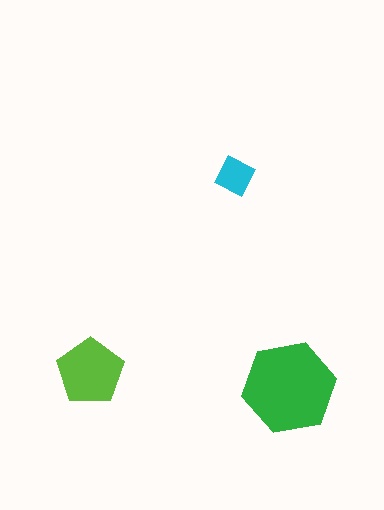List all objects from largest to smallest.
The green hexagon, the lime pentagon, the cyan square.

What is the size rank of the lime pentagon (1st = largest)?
2nd.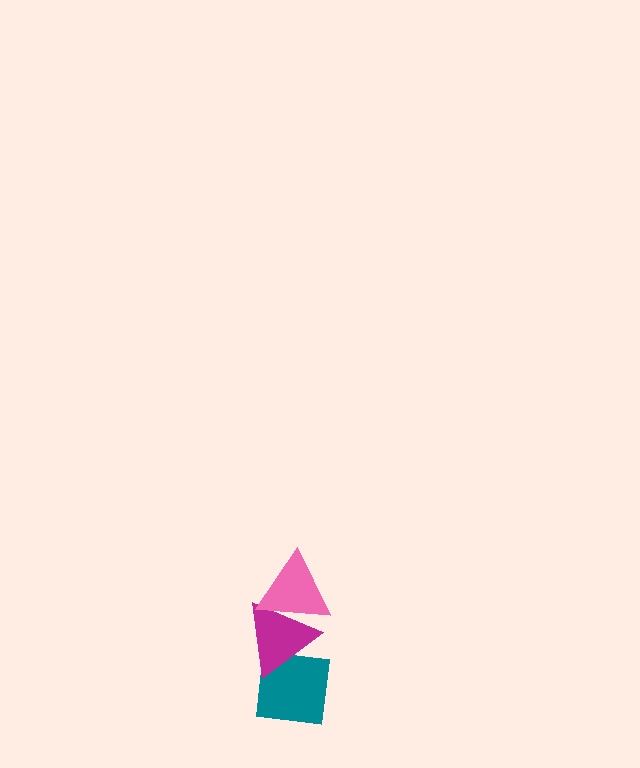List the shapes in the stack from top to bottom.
From top to bottom: the pink triangle, the magenta triangle, the teal square.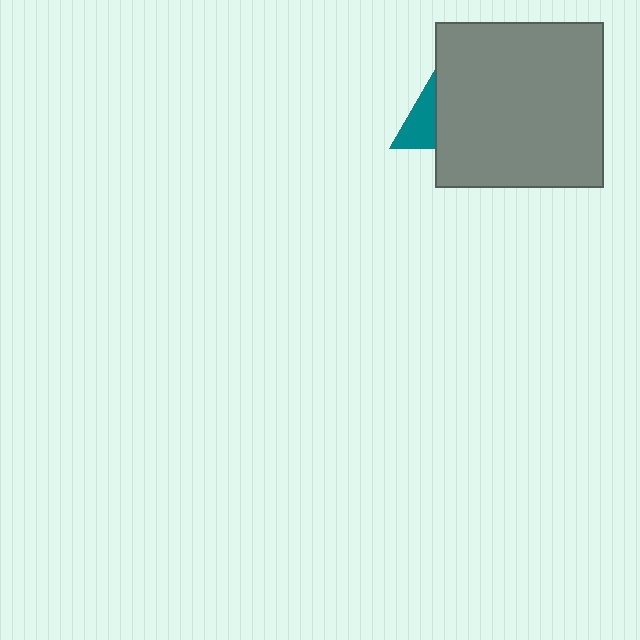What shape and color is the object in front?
The object in front is a gray rectangle.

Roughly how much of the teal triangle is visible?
A small part of it is visible (roughly 35%).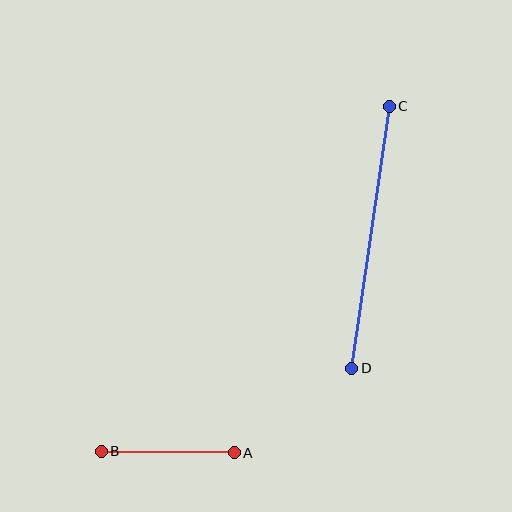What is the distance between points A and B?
The distance is approximately 133 pixels.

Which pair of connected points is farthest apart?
Points C and D are farthest apart.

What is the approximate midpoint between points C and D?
The midpoint is at approximately (371, 237) pixels.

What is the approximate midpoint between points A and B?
The midpoint is at approximately (168, 452) pixels.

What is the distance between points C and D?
The distance is approximately 265 pixels.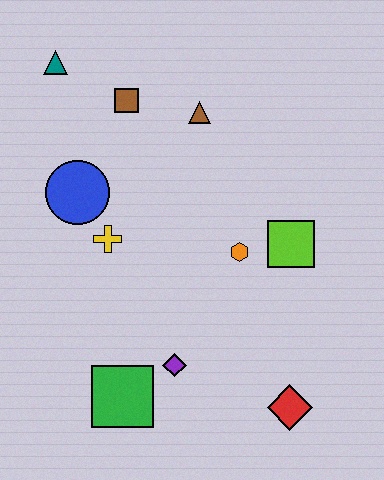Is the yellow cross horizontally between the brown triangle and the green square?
No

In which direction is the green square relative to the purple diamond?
The green square is to the left of the purple diamond.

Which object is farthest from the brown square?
The red diamond is farthest from the brown square.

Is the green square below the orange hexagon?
Yes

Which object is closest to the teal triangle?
The brown square is closest to the teal triangle.